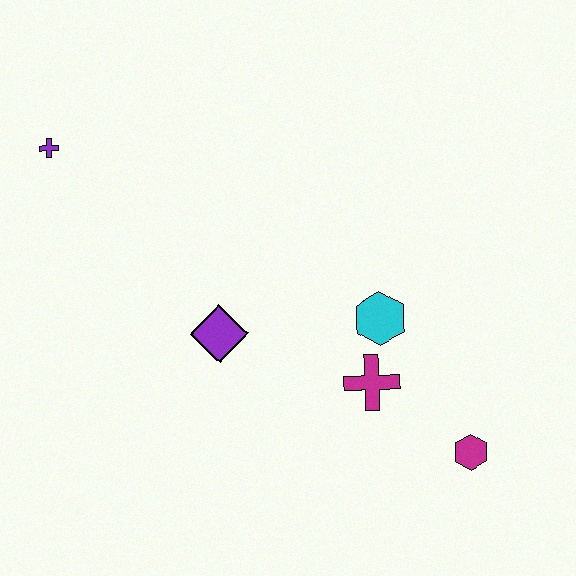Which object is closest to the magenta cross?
The cyan hexagon is closest to the magenta cross.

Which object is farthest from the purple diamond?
The magenta hexagon is farthest from the purple diamond.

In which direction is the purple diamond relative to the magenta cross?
The purple diamond is to the left of the magenta cross.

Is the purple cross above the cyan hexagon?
Yes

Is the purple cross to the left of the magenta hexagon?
Yes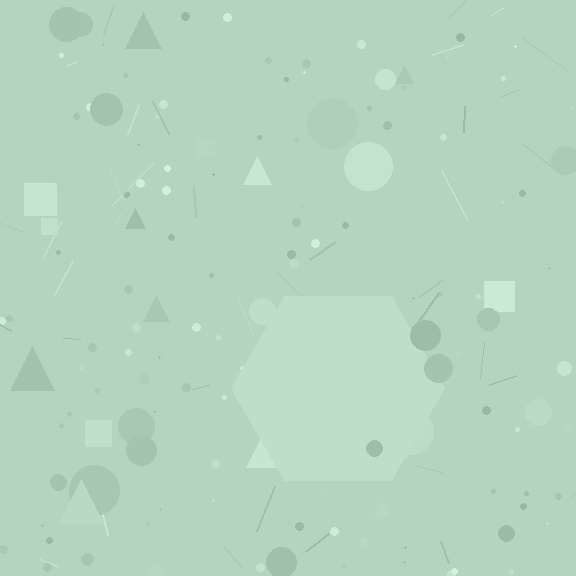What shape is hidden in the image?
A hexagon is hidden in the image.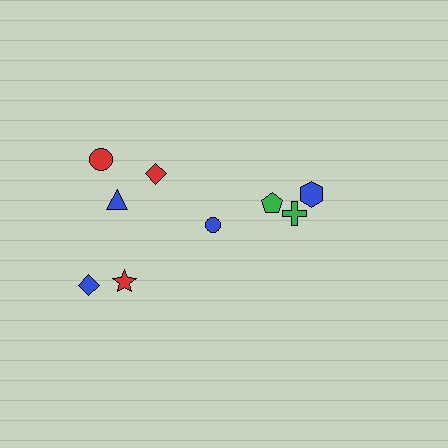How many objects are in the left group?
There are 6 objects.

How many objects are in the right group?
There are 3 objects.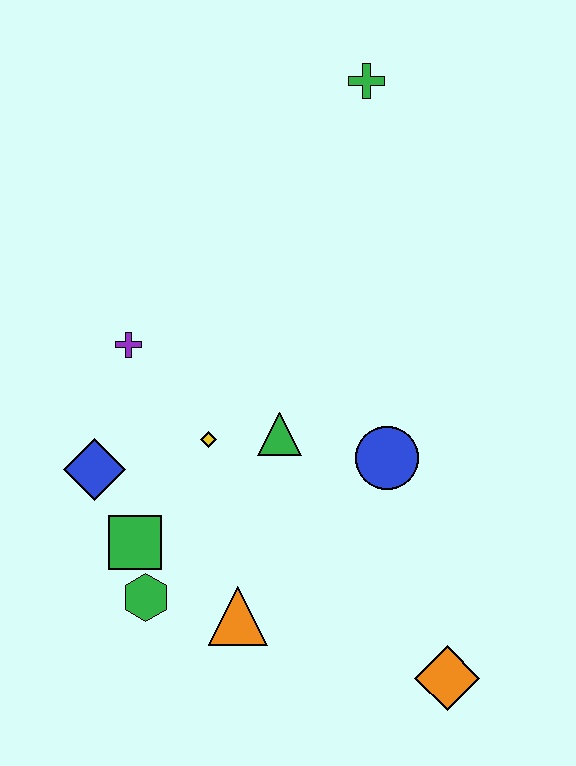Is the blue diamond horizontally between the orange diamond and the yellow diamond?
No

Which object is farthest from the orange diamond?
The green cross is farthest from the orange diamond.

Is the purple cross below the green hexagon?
No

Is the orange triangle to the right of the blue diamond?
Yes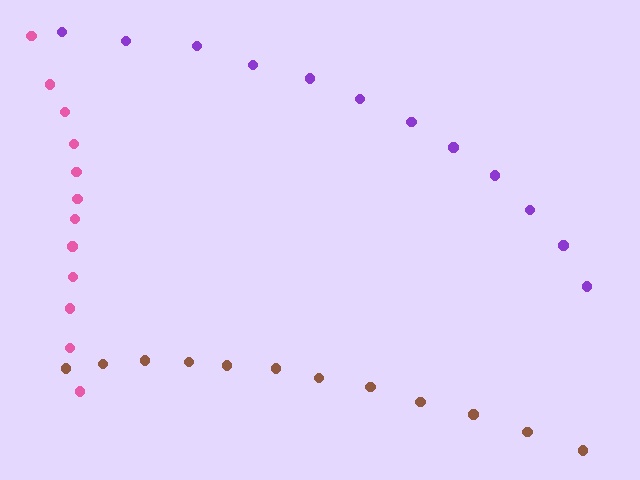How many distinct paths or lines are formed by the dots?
There are 3 distinct paths.